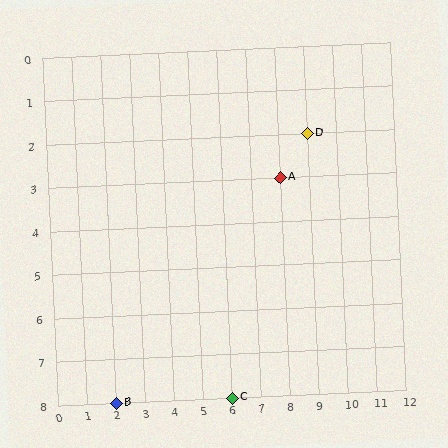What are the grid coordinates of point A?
Point A is at grid coordinates (8, 3).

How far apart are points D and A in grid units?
Points D and A are 1 column and 1 row apart (about 1.4 grid units diagonally).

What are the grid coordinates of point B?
Point B is at grid coordinates (2, 8).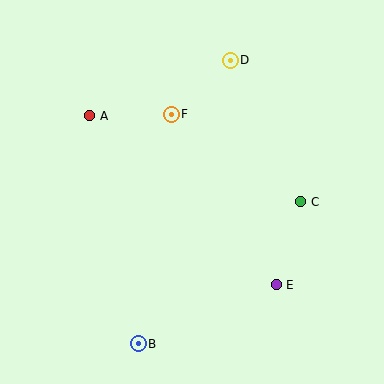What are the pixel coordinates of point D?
Point D is at (230, 60).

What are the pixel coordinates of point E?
Point E is at (276, 285).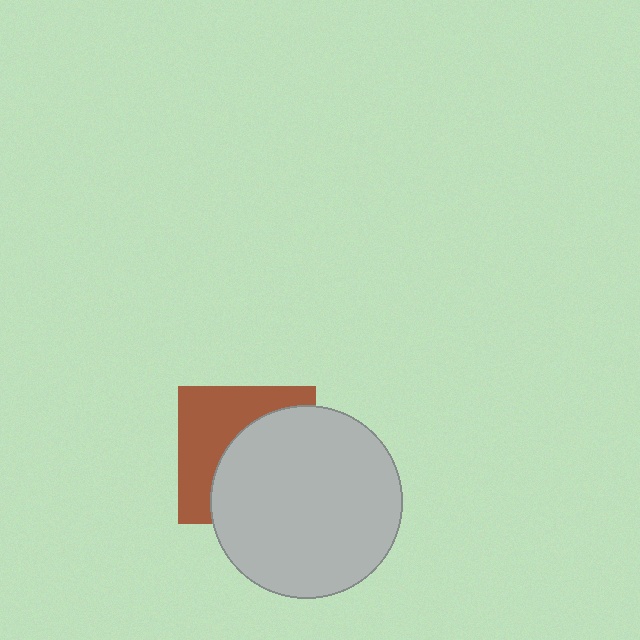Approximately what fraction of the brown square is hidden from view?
Roughly 55% of the brown square is hidden behind the light gray circle.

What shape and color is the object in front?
The object in front is a light gray circle.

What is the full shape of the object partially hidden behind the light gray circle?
The partially hidden object is a brown square.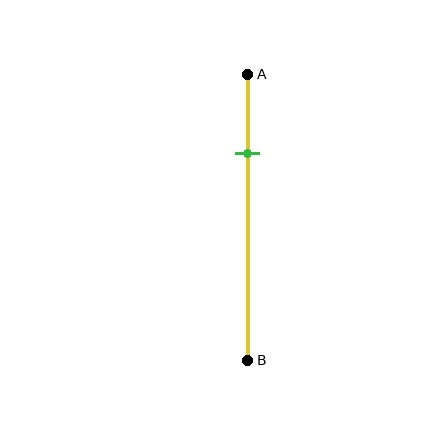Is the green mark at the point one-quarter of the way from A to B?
Yes, the mark is approximately at the one-quarter point.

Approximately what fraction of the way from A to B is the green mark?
The green mark is approximately 30% of the way from A to B.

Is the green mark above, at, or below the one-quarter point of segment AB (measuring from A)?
The green mark is approximately at the one-quarter point of segment AB.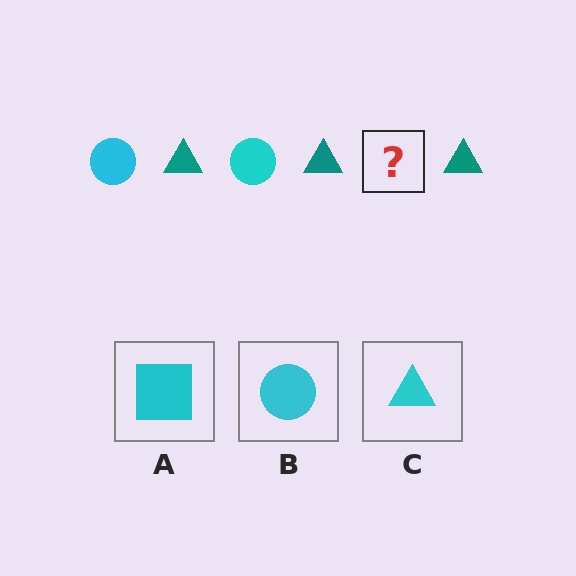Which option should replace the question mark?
Option B.